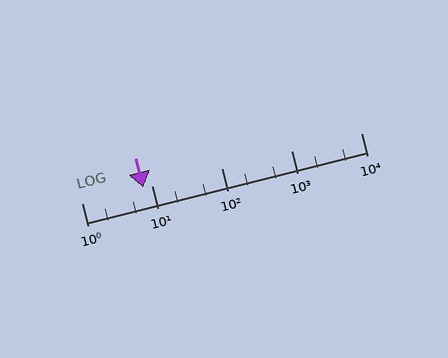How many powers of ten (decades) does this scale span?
The scale spans 4 decades, from 1 to 10000.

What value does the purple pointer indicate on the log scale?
The pointer indicates approximately 7.7.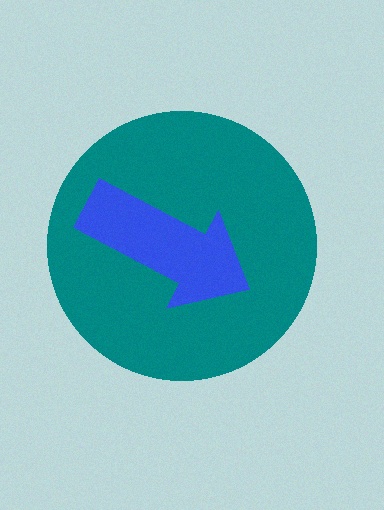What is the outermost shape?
The teal circle.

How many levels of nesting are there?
2.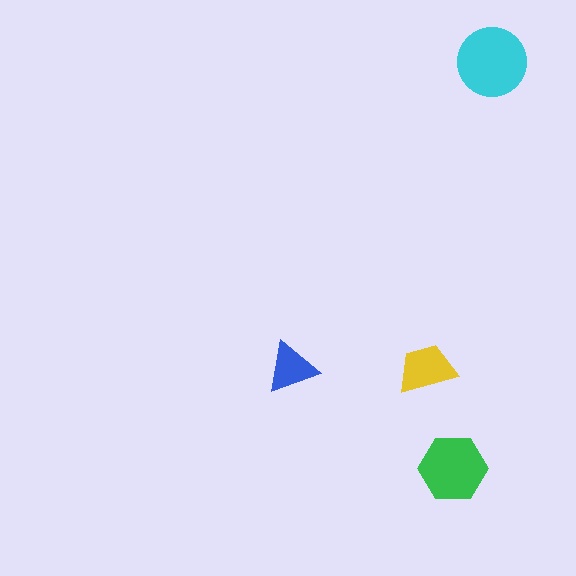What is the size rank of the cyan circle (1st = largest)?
1st.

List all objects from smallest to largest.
The blue triangle, the yellow trapezoid, the green hexagon, the cyan circle.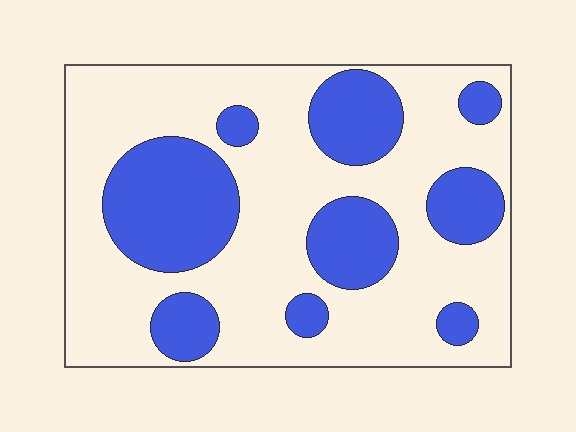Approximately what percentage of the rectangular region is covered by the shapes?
Approximately 30%.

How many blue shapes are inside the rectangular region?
9.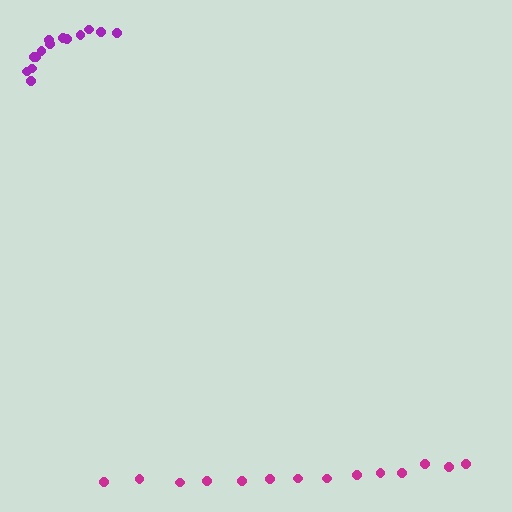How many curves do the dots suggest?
There are 2 distinct paths.